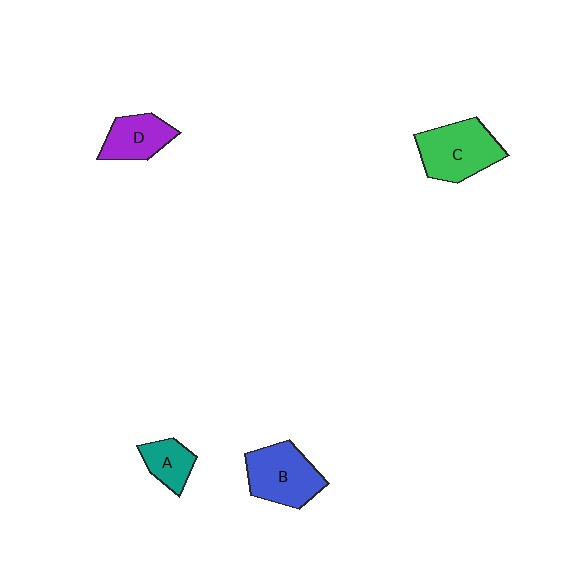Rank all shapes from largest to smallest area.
From largest to smallest: C (green), B (blue), D (purple), A (teal).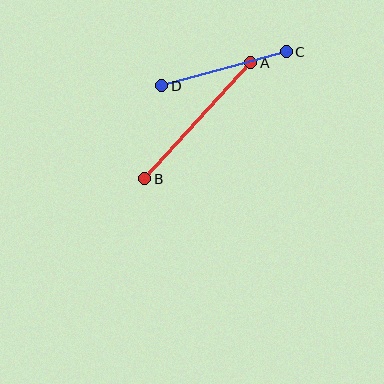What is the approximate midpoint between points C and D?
The midpoint is at approximately (224, 69) pixels.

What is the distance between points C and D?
The distance is approximately 129 pixels.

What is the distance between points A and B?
The distance is approximately 157 pixels.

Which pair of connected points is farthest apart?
Points A and B are farthest apart.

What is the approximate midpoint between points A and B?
The midpoint is at approximately (198, 121) pixels.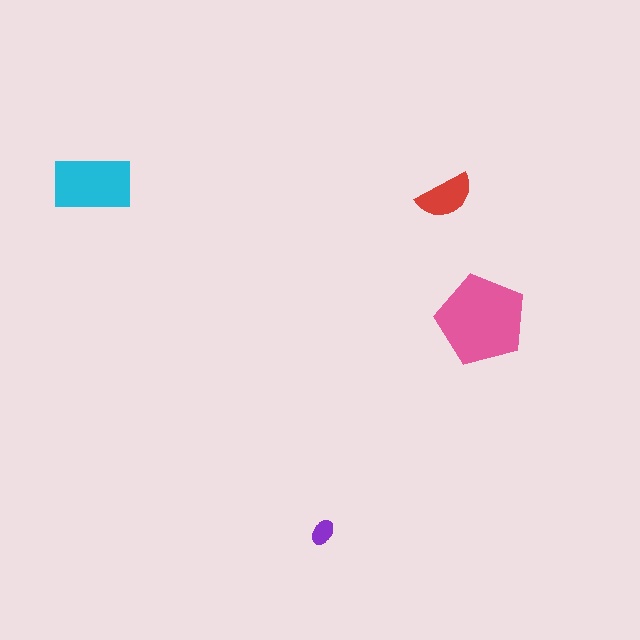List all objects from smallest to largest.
The purple ellipse, the red semicircle, the cyan rectangle, the pink pentagon.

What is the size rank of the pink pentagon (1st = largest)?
1st.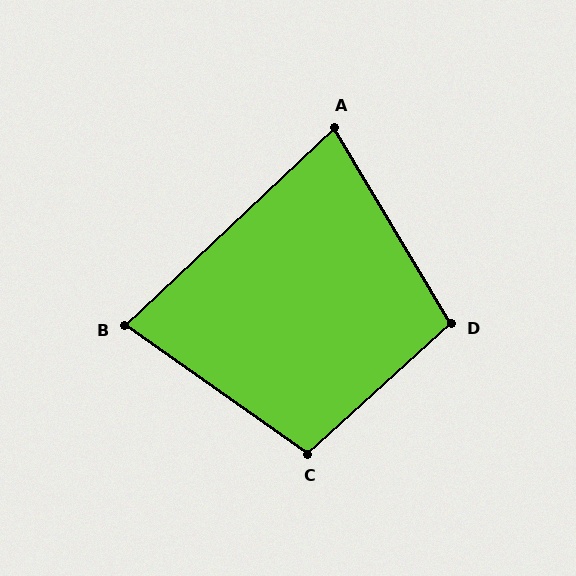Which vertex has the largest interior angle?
C, at approximately 103 degrees.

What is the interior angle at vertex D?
Approximately 102 degrees (obtuse).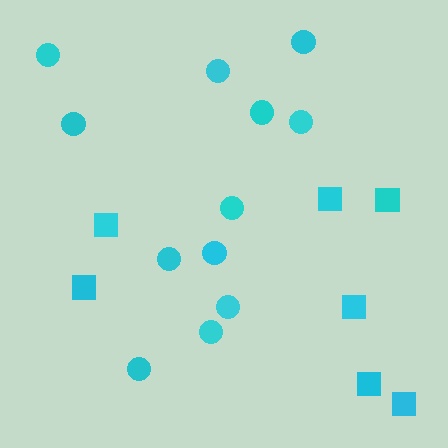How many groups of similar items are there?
There are 2 groups: one group of squares (7) and one group of circles (12).